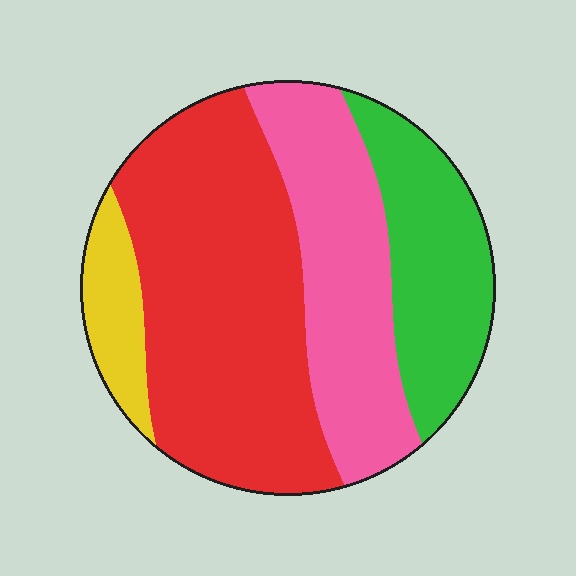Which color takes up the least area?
Yellow, at roughly 10%.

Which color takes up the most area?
Red, at roughly 45%.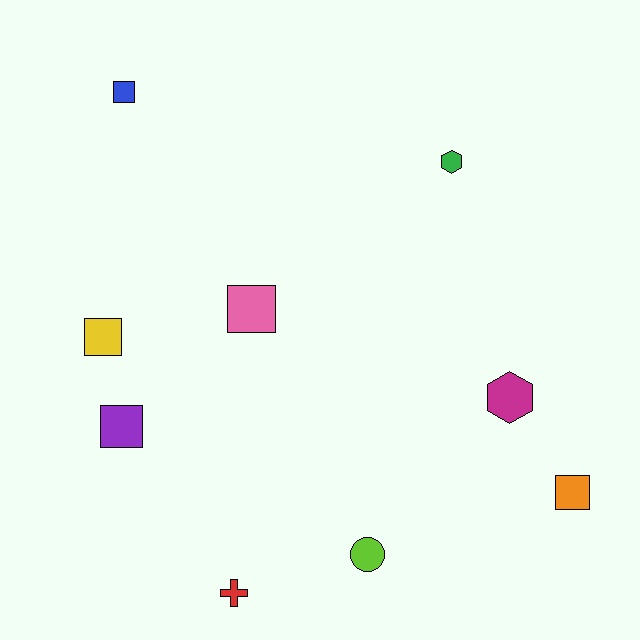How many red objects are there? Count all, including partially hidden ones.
There is 1 red object.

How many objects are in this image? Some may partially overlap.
There are 9 objects.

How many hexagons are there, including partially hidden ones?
There are 2 hexagons.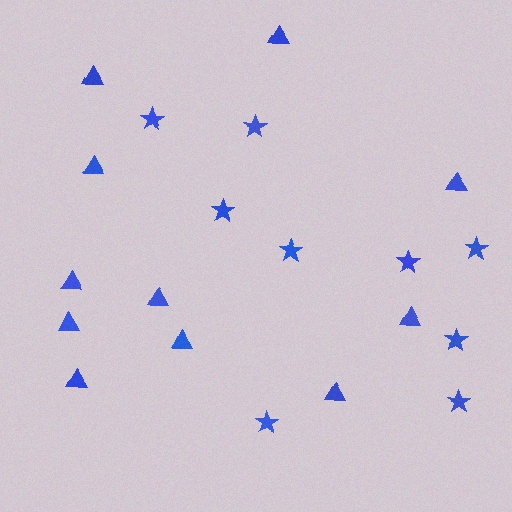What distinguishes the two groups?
There are 2 groups: one group of stars (9) and one group of triangles (11).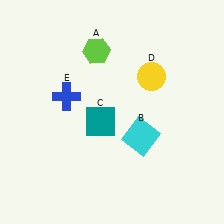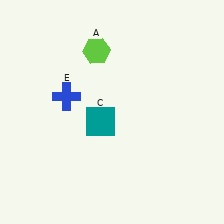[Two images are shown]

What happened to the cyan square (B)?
The cyan square (B) was removed in Image 2. It was in the bottom-right area of Image 1.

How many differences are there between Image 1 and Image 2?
There are 2 differences between the two images.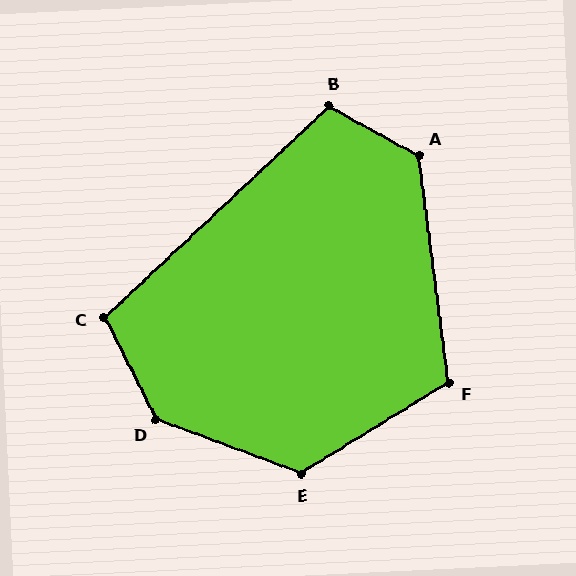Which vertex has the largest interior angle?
D, at approximately 137 degrees.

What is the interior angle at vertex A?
Approximately 126 degrees (obtuse).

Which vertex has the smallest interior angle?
C, at approximately 106 degrees.